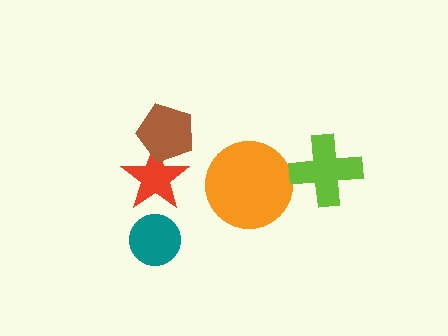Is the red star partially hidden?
Yes, it is partially covered by another shape.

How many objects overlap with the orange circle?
0 objects overlap with the orange circle.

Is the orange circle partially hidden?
No, no other shape covers it.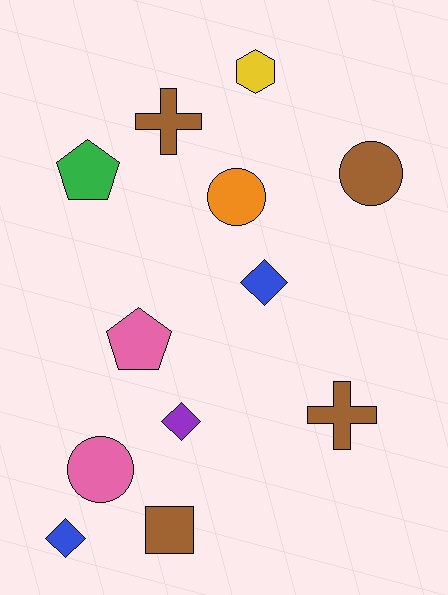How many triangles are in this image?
There are no triangles.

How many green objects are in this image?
There is 1 green object.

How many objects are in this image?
There are 12 objects.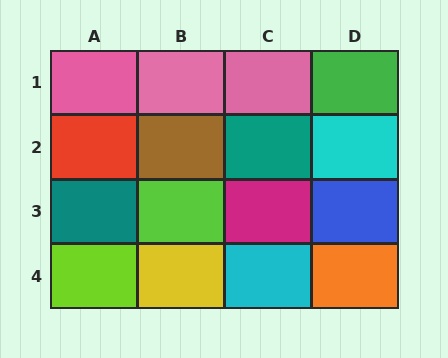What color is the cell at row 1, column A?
Pink.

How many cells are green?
1 cell is green.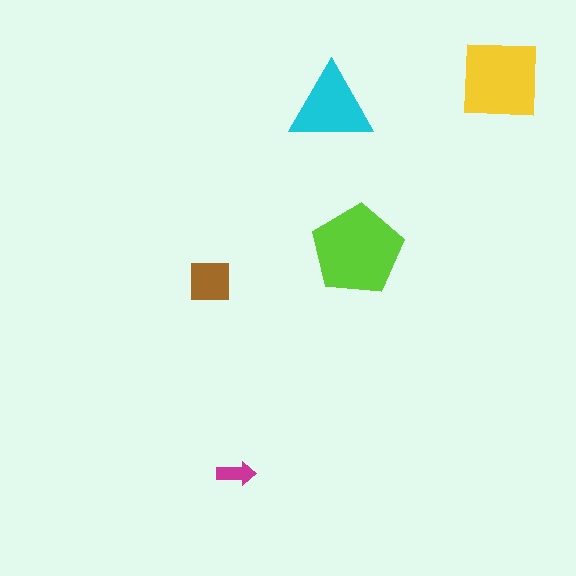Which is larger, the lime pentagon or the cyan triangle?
The lime pentagon.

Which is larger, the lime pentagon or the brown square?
The lime pentagon.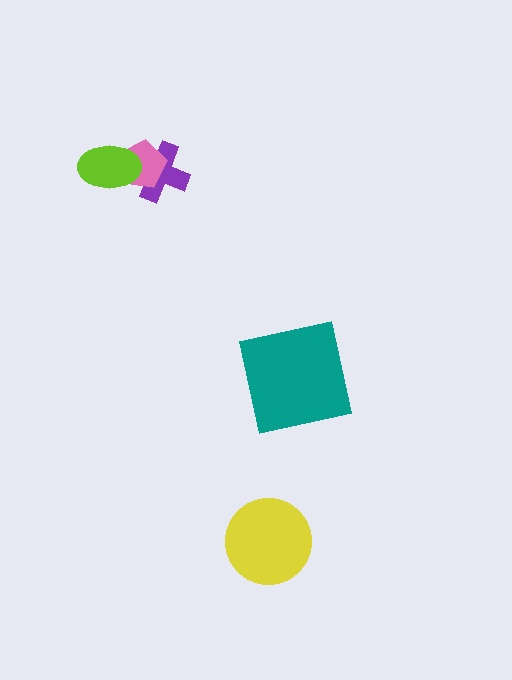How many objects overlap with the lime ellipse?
2 objects overlap with the lime ellipse.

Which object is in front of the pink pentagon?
The lime ellipse is in front of the pink pentagon.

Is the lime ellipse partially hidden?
No, no other shape covers it.